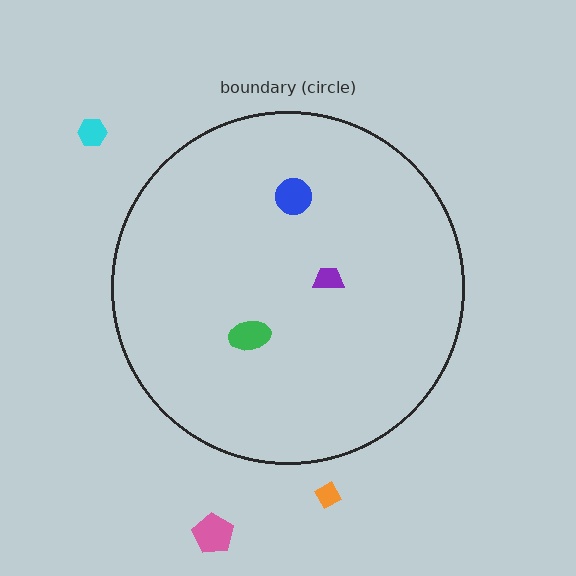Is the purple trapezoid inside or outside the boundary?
Inside.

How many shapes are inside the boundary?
3 inside, 3 outside.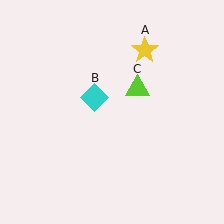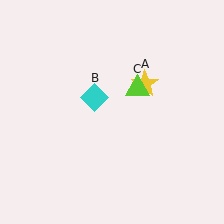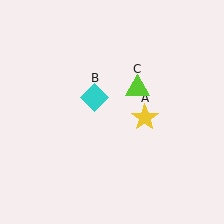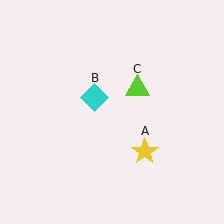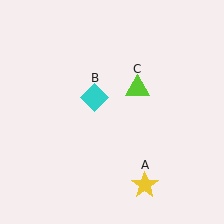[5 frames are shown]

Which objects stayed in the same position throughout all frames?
Cyan diamond (object B) and lime triangle (object C) remained stationary.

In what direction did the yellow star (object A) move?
The yellow star (object A) moved down.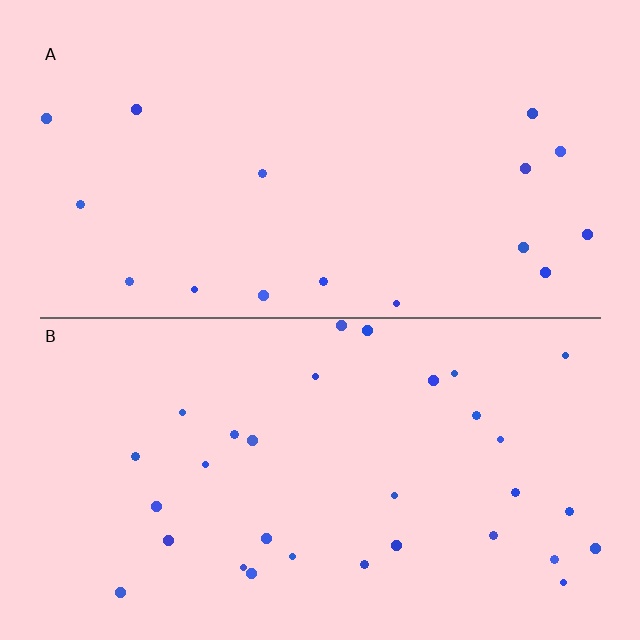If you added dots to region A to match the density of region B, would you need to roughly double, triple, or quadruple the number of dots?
Approximately double.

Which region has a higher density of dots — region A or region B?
B (the bottom).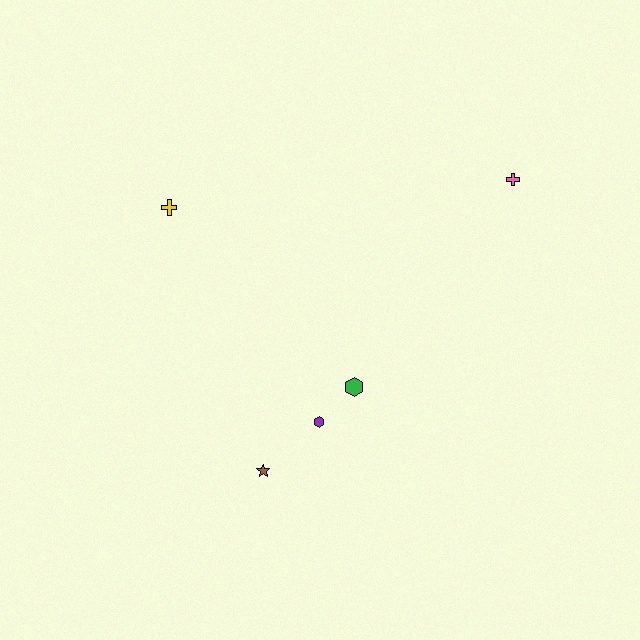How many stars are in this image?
There is 1 star.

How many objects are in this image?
There are 5 objects.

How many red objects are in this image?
There are no red objects.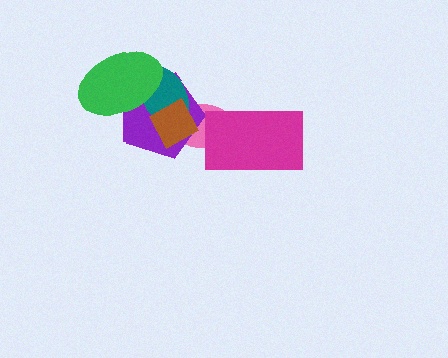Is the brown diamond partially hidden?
No, no other shape covers it.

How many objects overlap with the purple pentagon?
4 objects overlap with the purple pentagon.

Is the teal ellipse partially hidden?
Yes, it is partially covered by another shape.